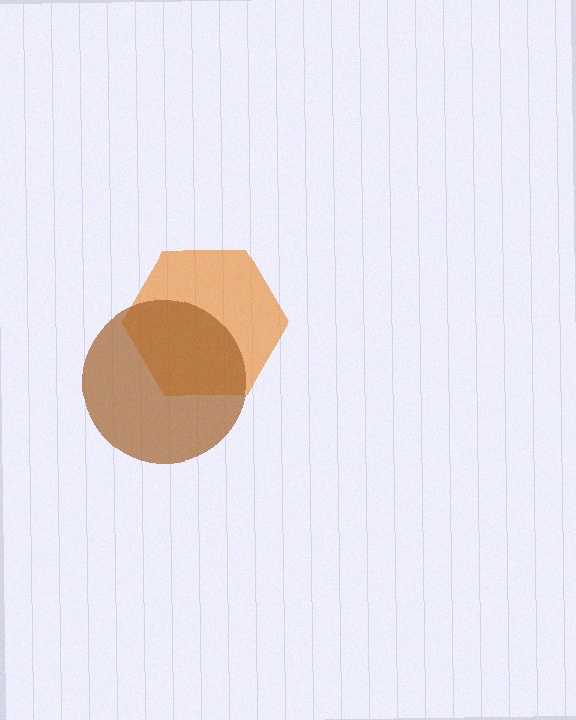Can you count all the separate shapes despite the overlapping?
Yes, there are 2 separate shapes.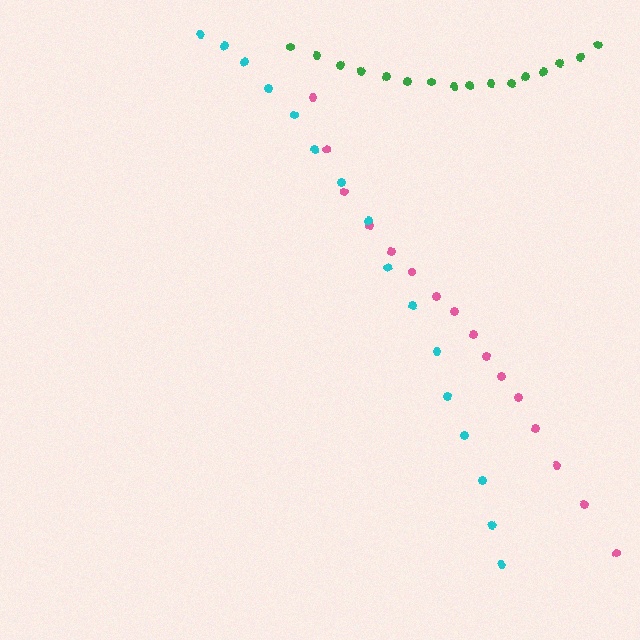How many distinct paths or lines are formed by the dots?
There are 3 distinct paths.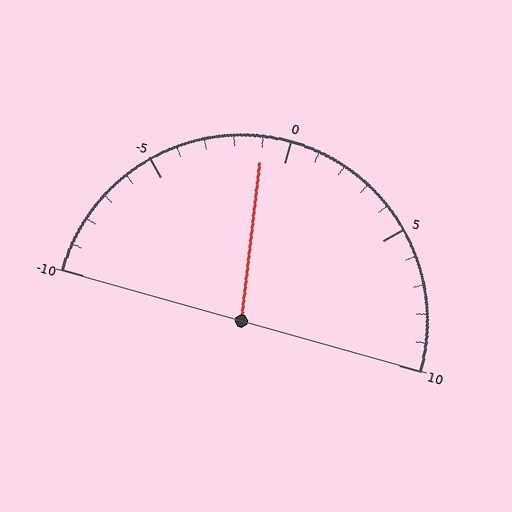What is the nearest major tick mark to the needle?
The nearest major tick mark is 0.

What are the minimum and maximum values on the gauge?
The gauge ranges from -10 to 10.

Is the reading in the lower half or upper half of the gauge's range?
The reading is in the lower half of the range (-10 to 10).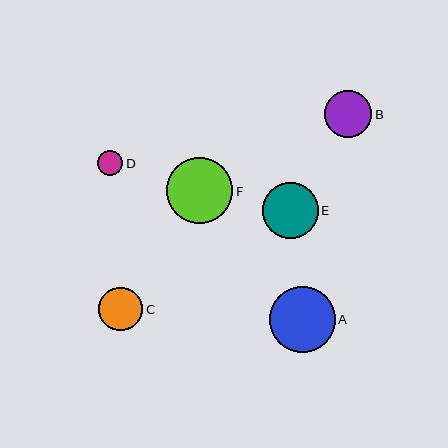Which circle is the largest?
Circle F is the largest with a size of approximately 66 pixels.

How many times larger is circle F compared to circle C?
Circle F is approximately 1.5 times the size of circle C.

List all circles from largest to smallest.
From largest to smallest: F, A, E, B, C, D.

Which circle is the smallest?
Circle D is the smallest with a size of approximately 25 pixels.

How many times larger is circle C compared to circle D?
Circle C is approximately 1.7 times the size of circle D.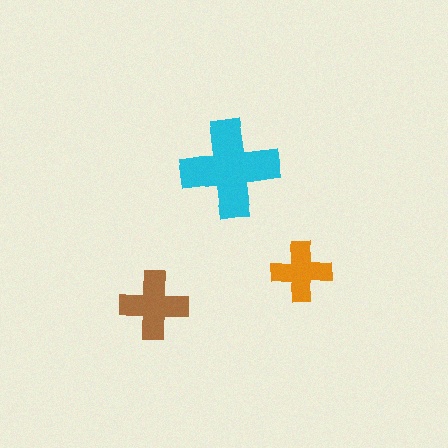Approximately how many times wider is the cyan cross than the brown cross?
About 1.5 times wider.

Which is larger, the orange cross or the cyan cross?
The cyan one.